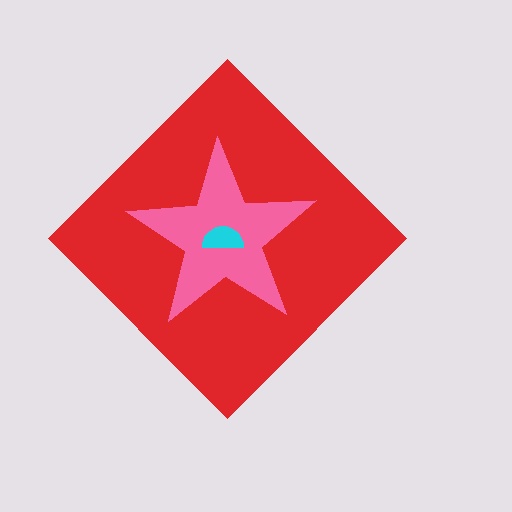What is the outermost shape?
The red diamond.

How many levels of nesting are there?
3.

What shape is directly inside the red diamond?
The pink star.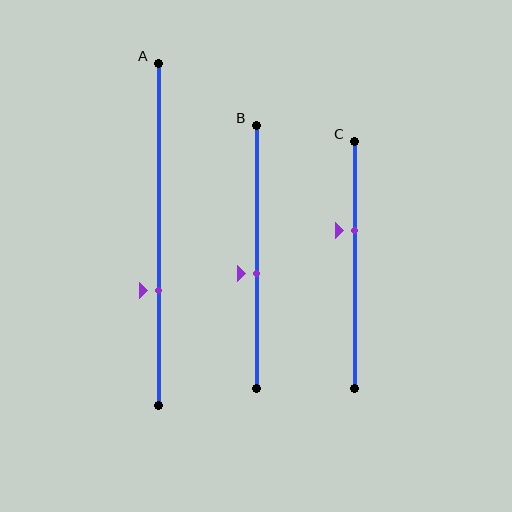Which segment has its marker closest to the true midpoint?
Segment B has its marker closest to the true midpoint.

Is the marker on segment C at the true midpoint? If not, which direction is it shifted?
No, the marker on segment C is shifted upward by about 14% of the segment length.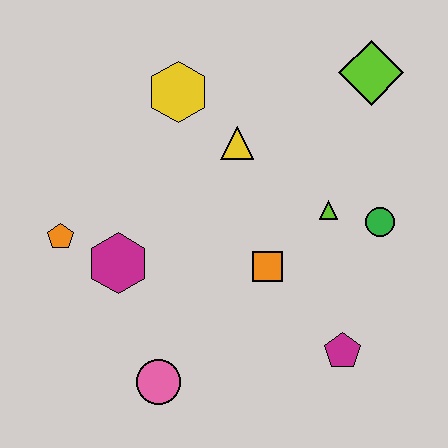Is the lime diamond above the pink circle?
Yes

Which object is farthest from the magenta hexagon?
The lime diamond is farthest from the magenta hexagon.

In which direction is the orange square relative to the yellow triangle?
The orange square is below the yellow triangle.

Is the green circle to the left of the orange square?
No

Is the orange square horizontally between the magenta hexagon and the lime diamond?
Yes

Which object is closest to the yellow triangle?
The yellow hexagon is closest to the yellow triangle.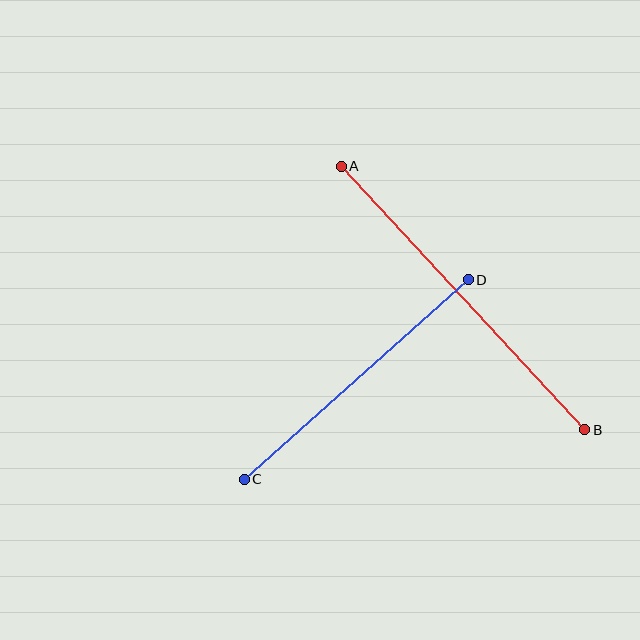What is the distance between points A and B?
The distance is approximately 359 pixels.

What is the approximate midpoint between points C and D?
The midpoint is at approximately (356, 380) pixels.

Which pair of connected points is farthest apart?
Points A and B are farthest apart.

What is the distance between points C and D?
The distance is approximately 300 pixels.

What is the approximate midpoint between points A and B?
The midpoint is at approximately (463, 298) pixels.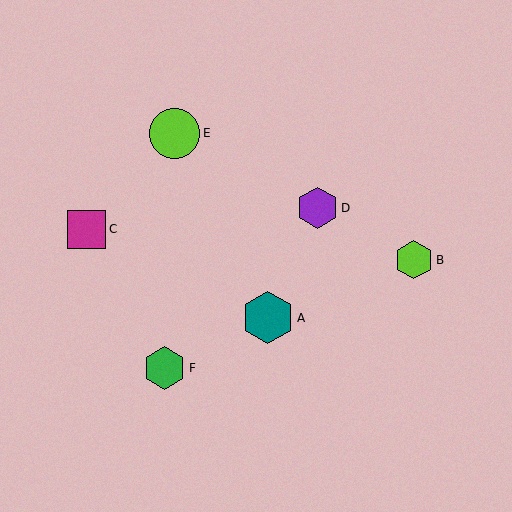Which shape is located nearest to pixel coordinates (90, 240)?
The magenta square (labeled C) at (87, 229) is nearest to that location.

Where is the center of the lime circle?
The center of the lime circle is at (175, 133).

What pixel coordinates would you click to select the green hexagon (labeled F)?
Click at (165, 368) to select the green hexagon F.